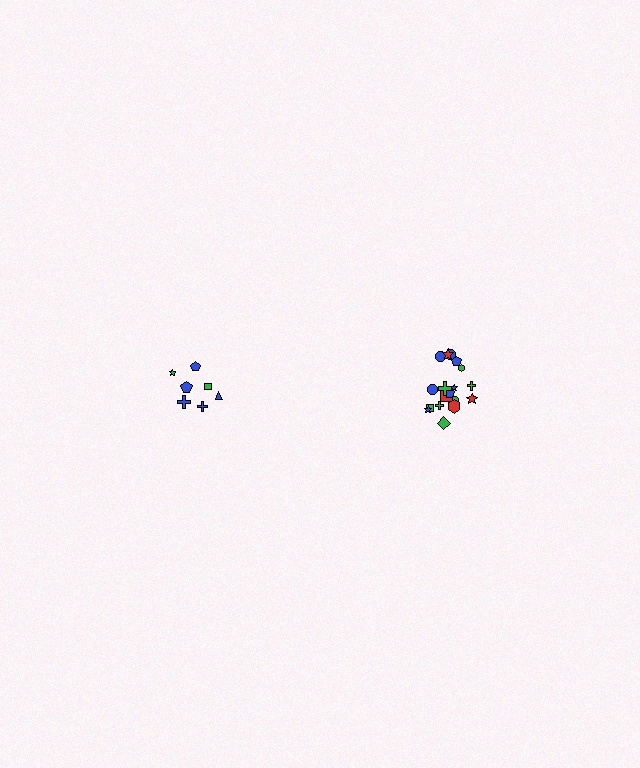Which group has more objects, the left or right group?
The right group.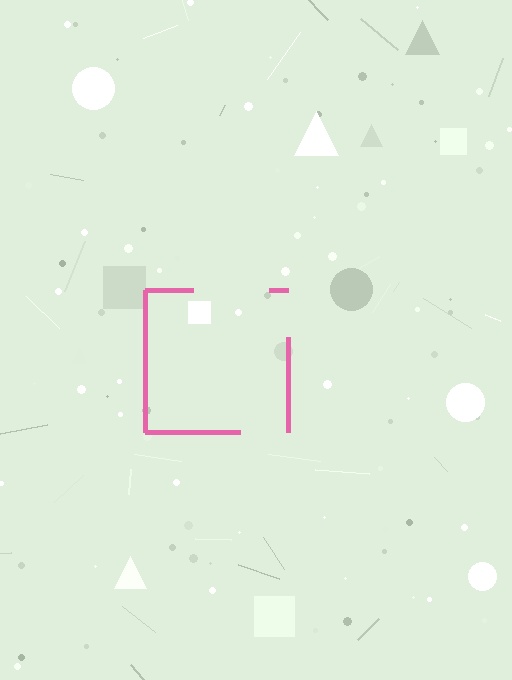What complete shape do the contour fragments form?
The contour fragments form a square.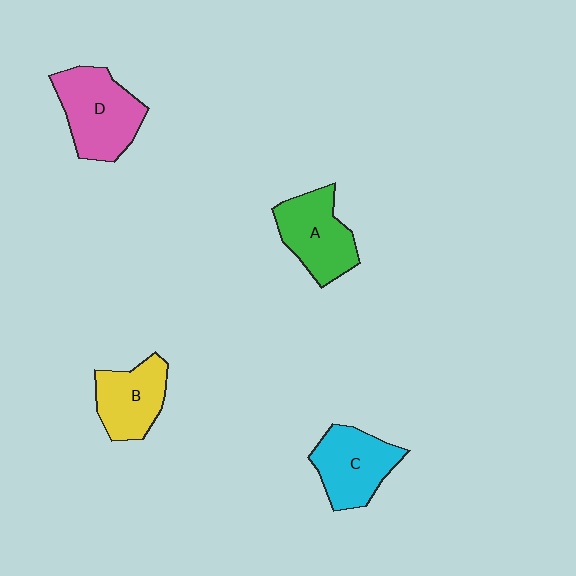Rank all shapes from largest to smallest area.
From largest to smallest: D (pink), A (green), C (cyan), B (yellow).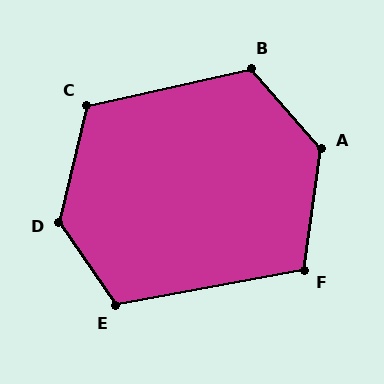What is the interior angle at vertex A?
Approximately 130 degrees (obtuse).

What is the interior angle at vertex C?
Approximately 116 degrees (obtuse).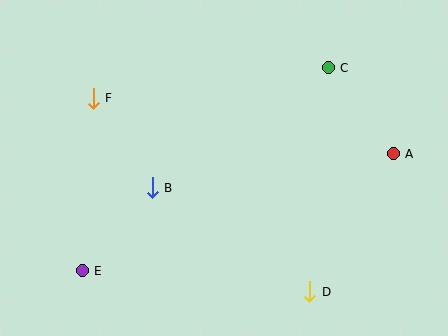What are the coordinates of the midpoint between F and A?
The midpoint between F and A is at (243, 126).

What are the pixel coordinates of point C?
Point C is at (328, 68).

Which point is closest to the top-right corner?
Point C is closest to the top-right corner.